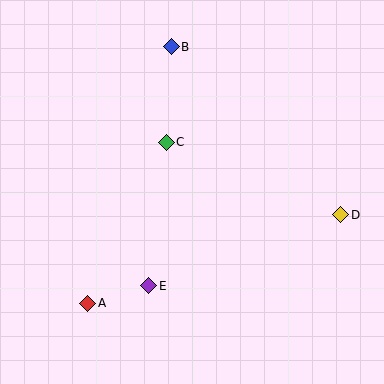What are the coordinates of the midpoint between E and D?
The midpoint between E and D is at (245, 250).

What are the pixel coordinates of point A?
Point A is at (88, 303).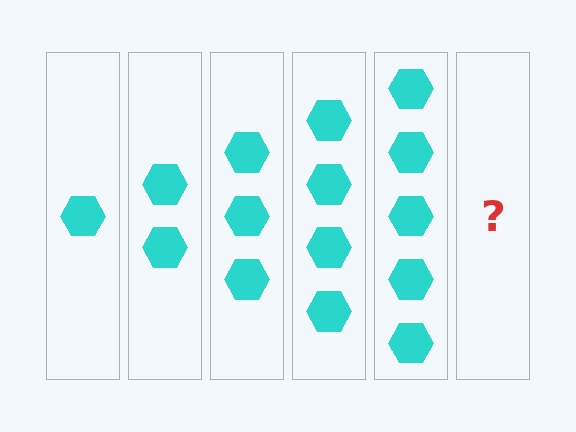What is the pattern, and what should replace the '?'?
The pattern is that each step adds one more hexagon. The '?' should be 6 hexagons.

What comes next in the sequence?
The next element should be 6 hexagons.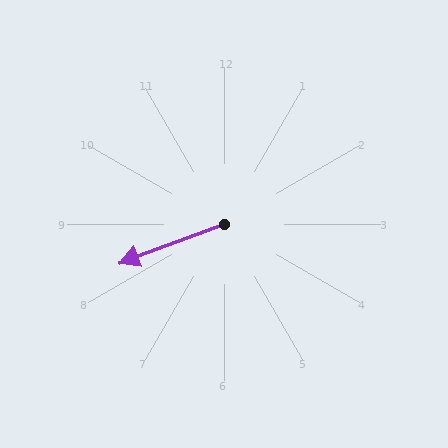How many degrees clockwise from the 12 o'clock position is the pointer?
Approximately 250 degrees.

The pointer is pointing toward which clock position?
Roughly 8 o'clock.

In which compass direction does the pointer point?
West.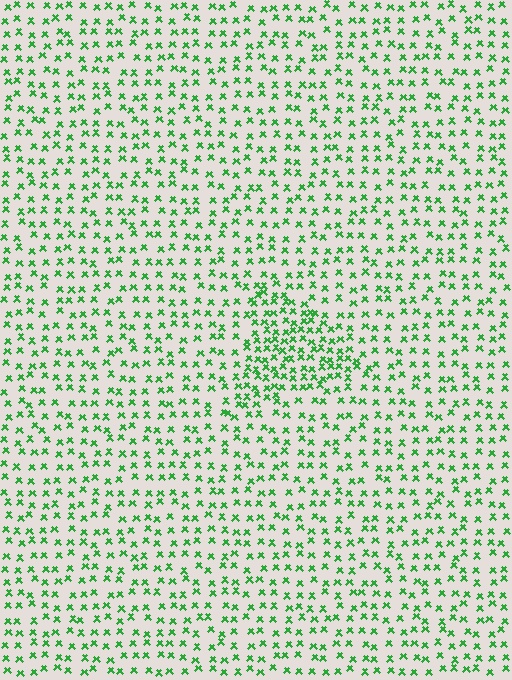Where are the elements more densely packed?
The elements are more densely packed inside the triangle boundary.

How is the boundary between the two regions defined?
The boundary is defined by a change in element density (approximately 1.9x ratio). All elements are the same color, size, and shape.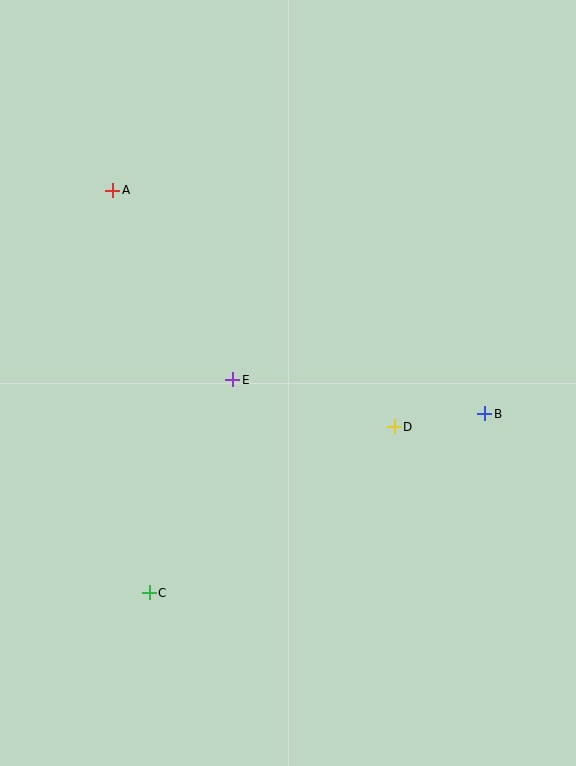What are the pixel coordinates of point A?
Point A is at (113, 190).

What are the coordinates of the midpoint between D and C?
The midpoint between D and C is at (272, 510).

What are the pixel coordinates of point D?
Point D is at (394, 427).